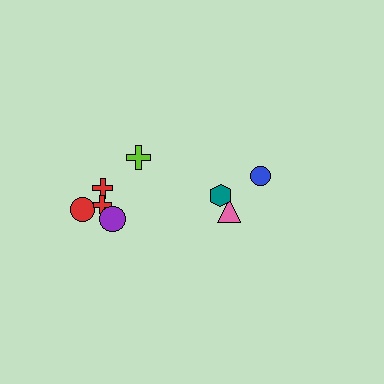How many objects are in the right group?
There are 3 objects.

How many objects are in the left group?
There are 5 objects.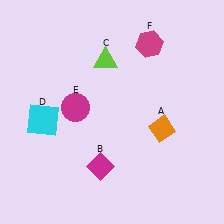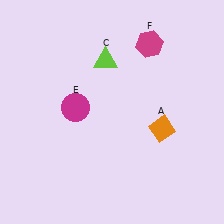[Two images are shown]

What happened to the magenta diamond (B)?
The magenta diamond (B) was removed in Image 2. It was in the bottom-left area of Image 1.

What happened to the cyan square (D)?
The cyan square (D) was removed in Image 2. It was in the bottom-left area of Image 1.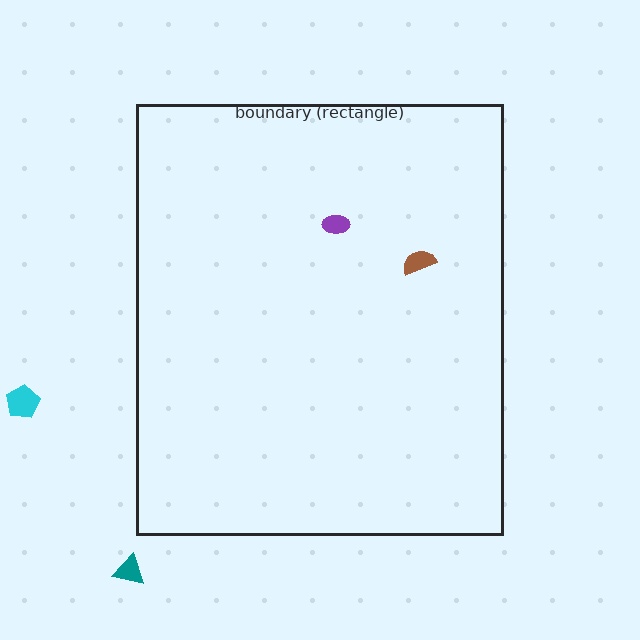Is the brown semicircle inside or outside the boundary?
Inside.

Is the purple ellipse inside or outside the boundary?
Inside.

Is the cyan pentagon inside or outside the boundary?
Outside.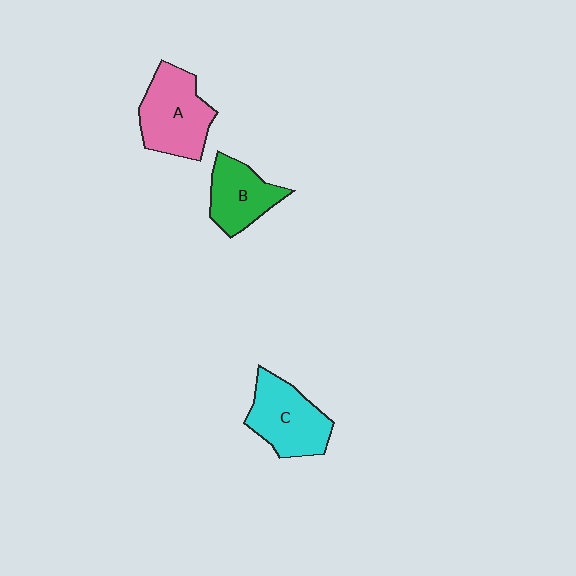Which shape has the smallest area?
Shape B (green).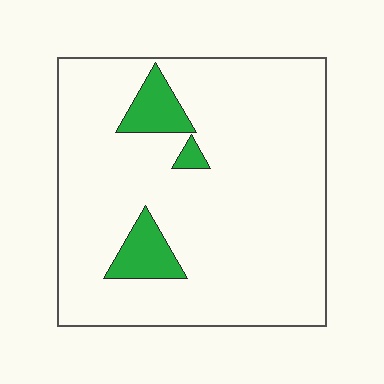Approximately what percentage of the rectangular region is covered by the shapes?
Approximately 10%.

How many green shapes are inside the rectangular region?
3.